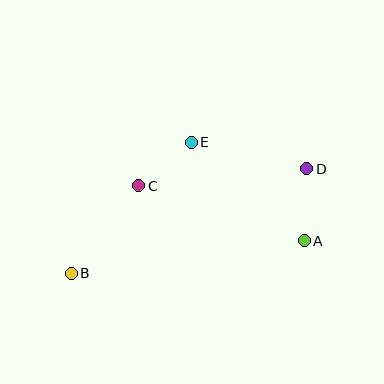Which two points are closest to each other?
Points C and E are closest to each other.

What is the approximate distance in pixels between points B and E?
The distance between B and E is approximately 178 pixels.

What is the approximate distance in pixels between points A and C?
The distance between A and C is approximately 175 pixels.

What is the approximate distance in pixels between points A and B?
The distance between A and B is approximately 236 pixels.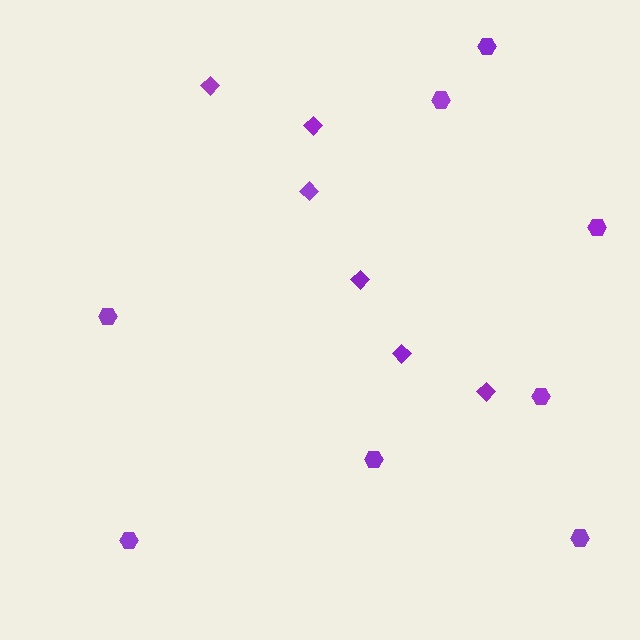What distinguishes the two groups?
There are 2 groups: one group of hexagons (8) and one group of diamonds (6).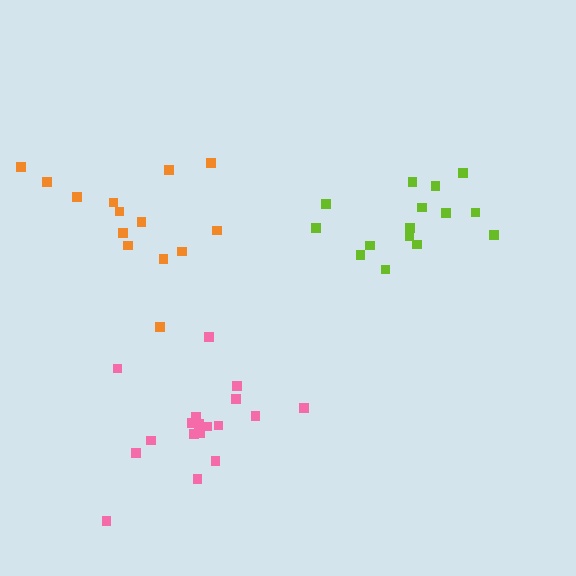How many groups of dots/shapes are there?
There are 3 groups.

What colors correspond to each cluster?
The clusters are colored: lime, orange, pink.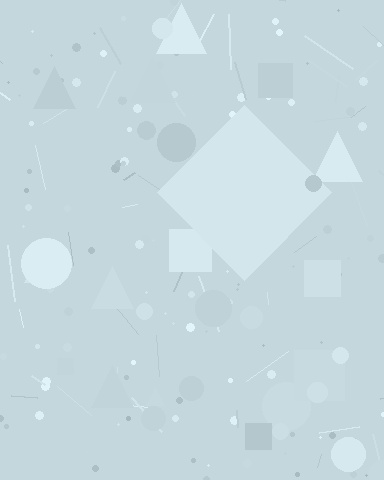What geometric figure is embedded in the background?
A diamond is embedded in the background.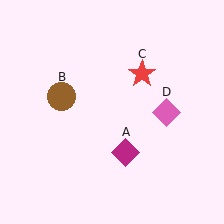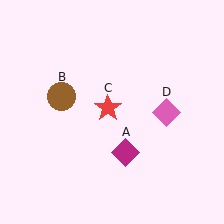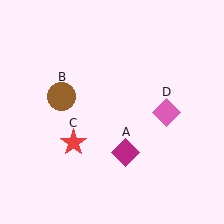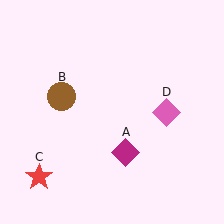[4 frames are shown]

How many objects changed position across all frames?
1 object changed position: red star (object C).